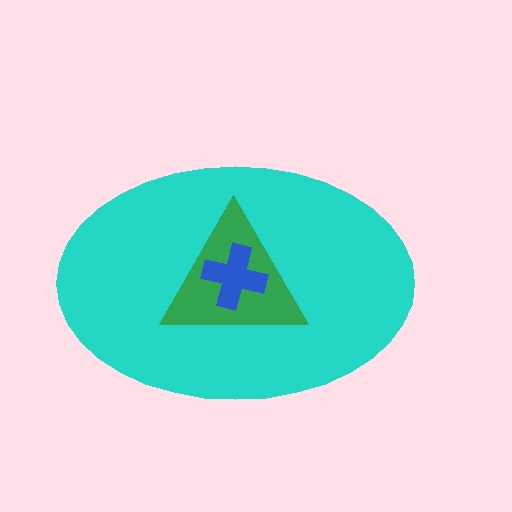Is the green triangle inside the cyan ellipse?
Yes.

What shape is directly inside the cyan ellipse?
The green triangle.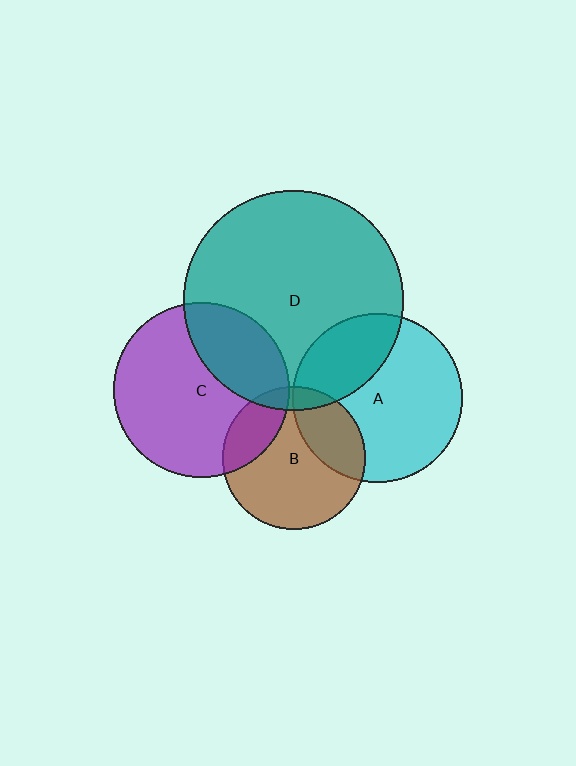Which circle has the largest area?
Circle D (teal).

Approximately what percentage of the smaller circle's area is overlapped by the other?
Approximately 20%.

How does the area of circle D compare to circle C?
Approximately 1.6 times.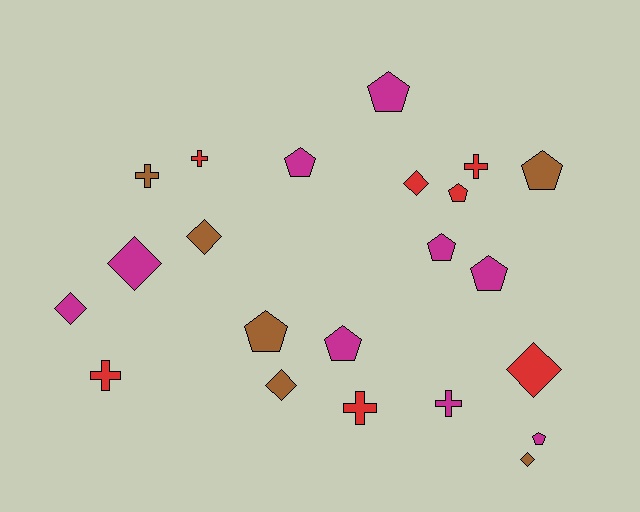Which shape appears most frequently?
Pentagon, with 9 objects.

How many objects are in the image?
There are 22 objects.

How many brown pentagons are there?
There are 2 brown pentagons.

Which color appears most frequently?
Magenta, with 9 objects.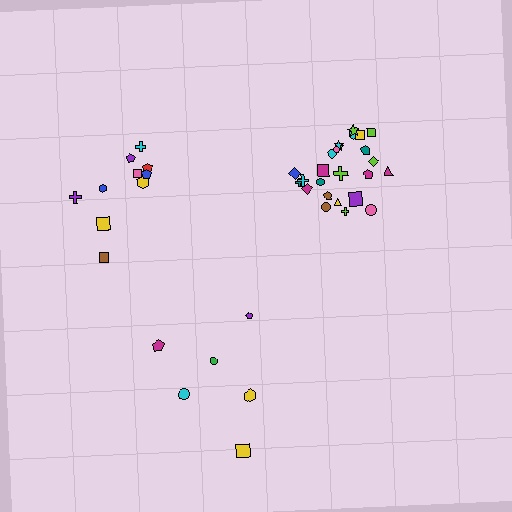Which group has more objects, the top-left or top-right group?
The top-right group.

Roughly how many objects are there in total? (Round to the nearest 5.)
Roughly 40 objects in total.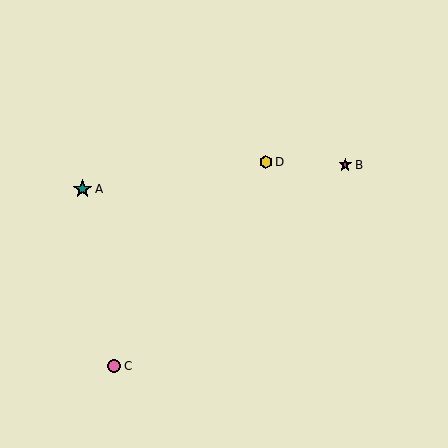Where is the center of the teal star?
The center of the teal star is at (83, 189).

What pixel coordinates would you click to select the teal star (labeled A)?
Click at (83, 189) to select the teal star A.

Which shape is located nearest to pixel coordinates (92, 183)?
The teal star (labeled A) at (83, 189) is nearest to that location.